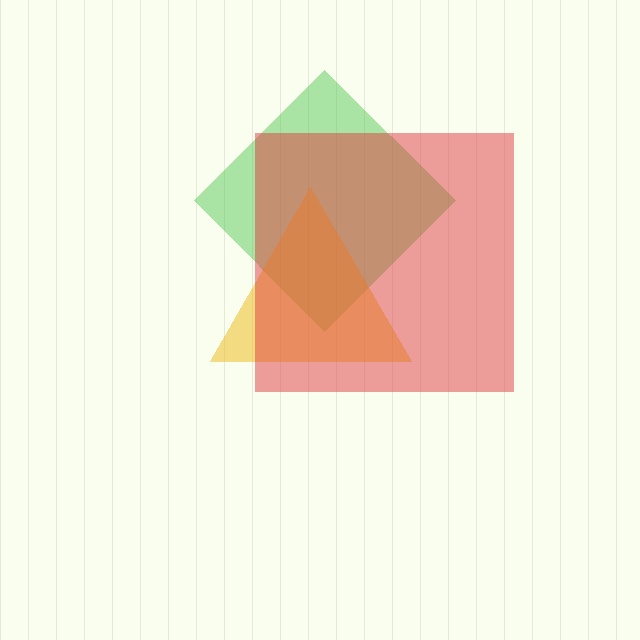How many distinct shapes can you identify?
There are 3 distinct shapes: a green diamond, a yellow triangle, a red square.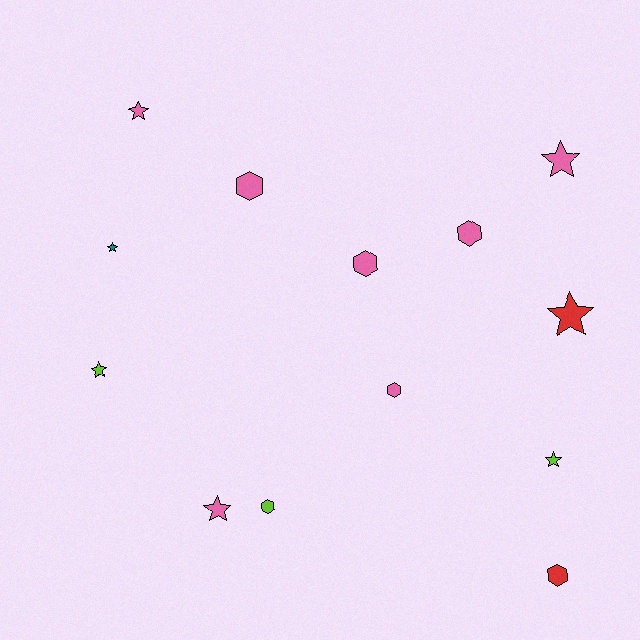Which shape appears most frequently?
Star, with 7 objects.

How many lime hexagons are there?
There is 1 lime hexagon.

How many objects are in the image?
There are 13 objects.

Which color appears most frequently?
Pink, with 7 objects.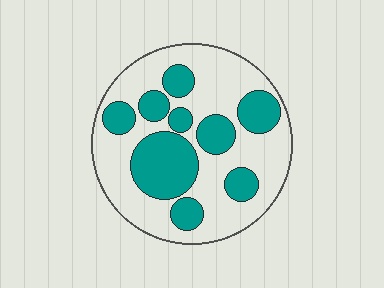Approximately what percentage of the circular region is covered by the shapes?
Approximately 35%.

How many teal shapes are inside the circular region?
9.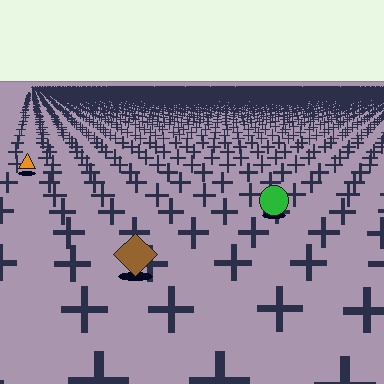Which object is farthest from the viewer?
The orange triangle is farthest from the viewer. It appears smaller and the ground texture around it is denser.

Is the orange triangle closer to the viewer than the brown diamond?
No. The brown diamond is closer — you can tell from the texture gradient: the ground texture is coarser near it.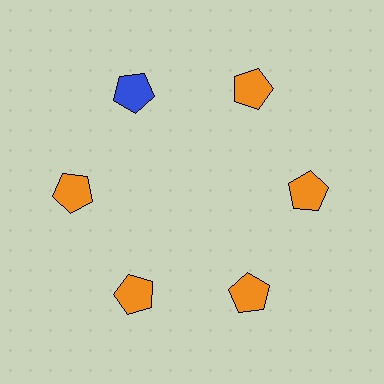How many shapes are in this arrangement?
There are 6 shapes arranged in a ring pattern.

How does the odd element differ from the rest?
It has a different color: blue instead of orange.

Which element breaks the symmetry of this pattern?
The blue pentagon at roughly the 11 o'clock position breaks the symmetry. All other shapes are orange pentagons.